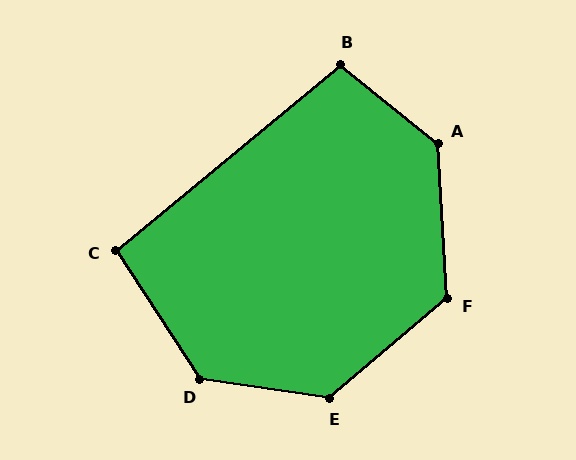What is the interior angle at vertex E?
Approximately 131 degrees (obtuse).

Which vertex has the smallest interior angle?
C, at approximately 97 degrees.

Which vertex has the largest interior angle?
A, at approximately 132 degrees.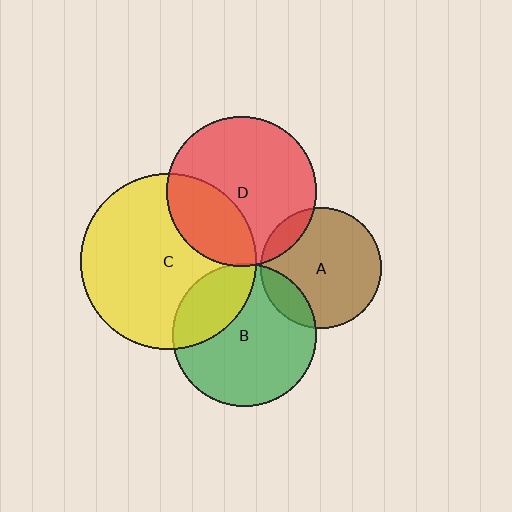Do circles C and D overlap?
Yes.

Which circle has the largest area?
Circle C (yellow).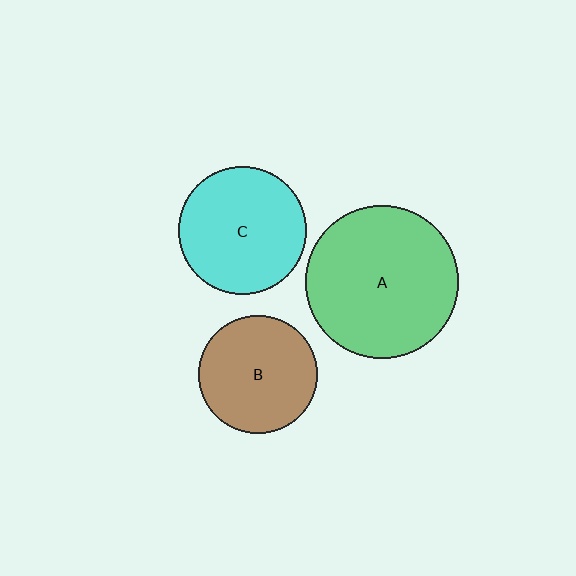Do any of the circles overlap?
No, none of the circles overlap.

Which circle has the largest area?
Circle A (green).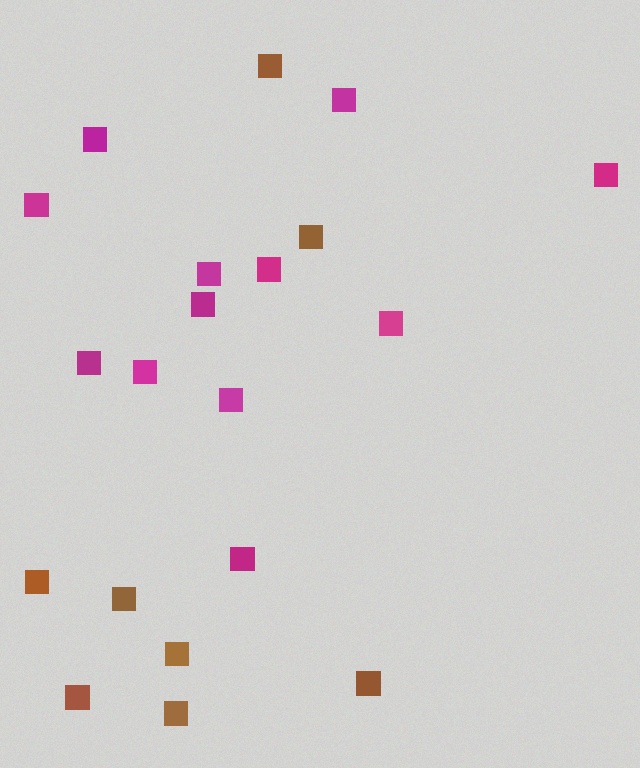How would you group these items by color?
There are 2 groups: one group of brown squares (8) and one group of magenta squares (12).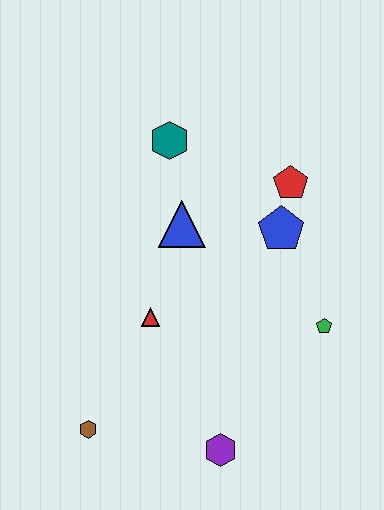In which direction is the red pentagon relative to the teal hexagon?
The red pentagon is to the right of the teal hexagon.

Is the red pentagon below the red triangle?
No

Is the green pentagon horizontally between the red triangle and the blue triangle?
No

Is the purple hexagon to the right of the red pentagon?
No